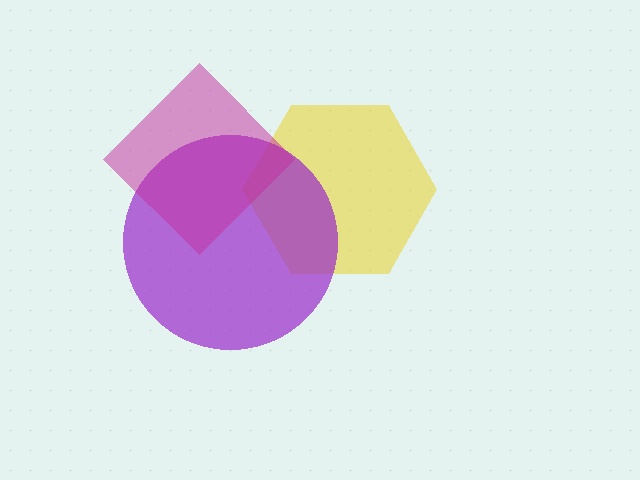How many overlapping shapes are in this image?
There are 3 overlapping shapes in the image.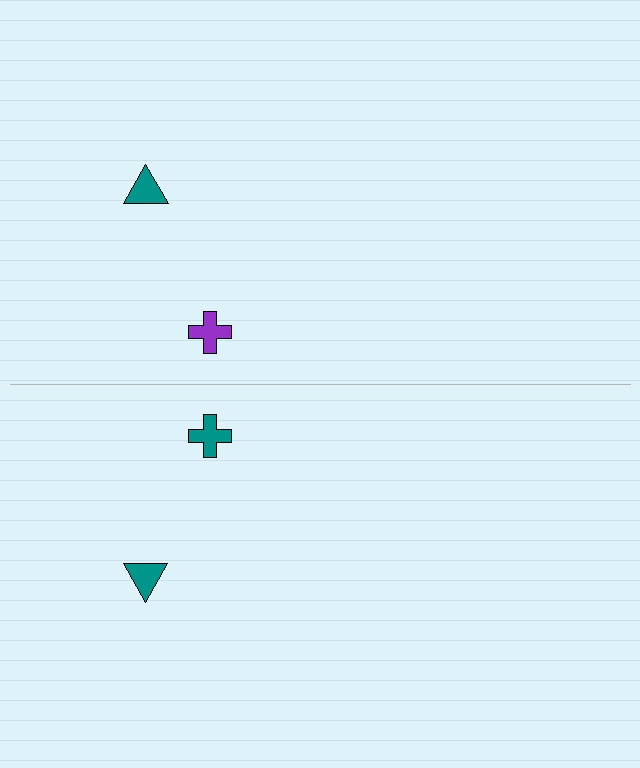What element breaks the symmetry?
The teal cross on the bottom side breaks the symmetry — its mirror counterpart is purple.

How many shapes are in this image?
There are 4 shapes in this image.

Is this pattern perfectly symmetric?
No, the pattern is not perfectly symmetric. The teal cross on the bottom side breaks the symmetry — its mirror counterpart is purple.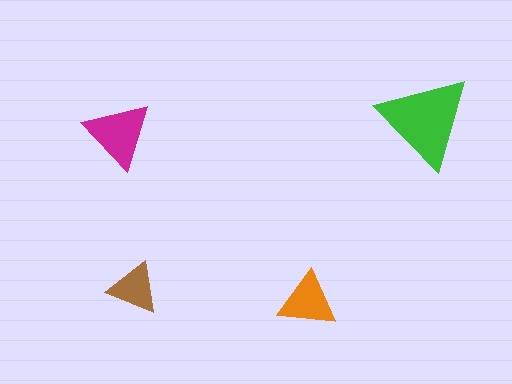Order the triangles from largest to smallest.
the green one, the magenta one, the orange one, the brown one.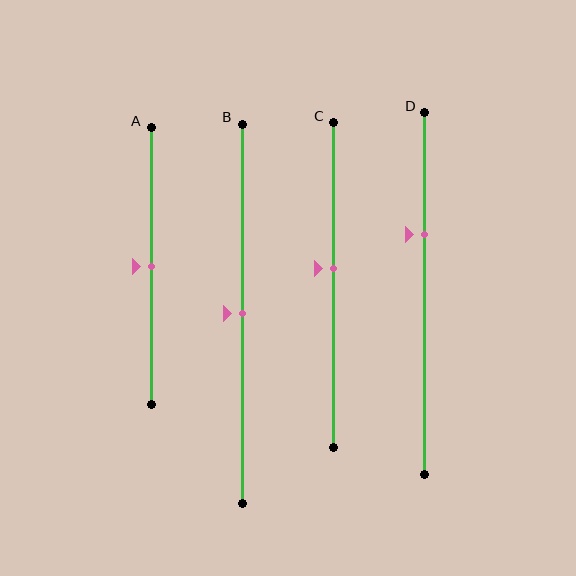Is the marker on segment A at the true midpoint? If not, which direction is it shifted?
Yes, the marker on segment A is at the true midpoint.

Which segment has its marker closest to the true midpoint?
Segment A has its marker closest to the true midpoint.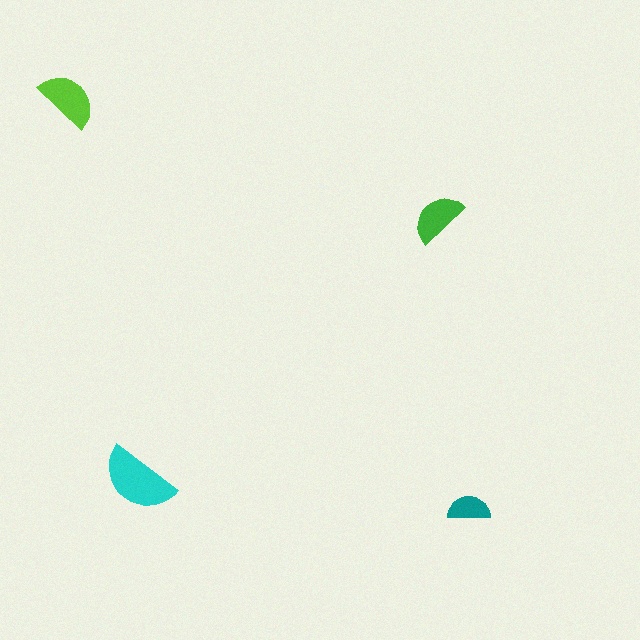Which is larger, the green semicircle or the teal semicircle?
The green one.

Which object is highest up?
The lime semicircle is topmost.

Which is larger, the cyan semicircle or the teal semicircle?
The cyan one.